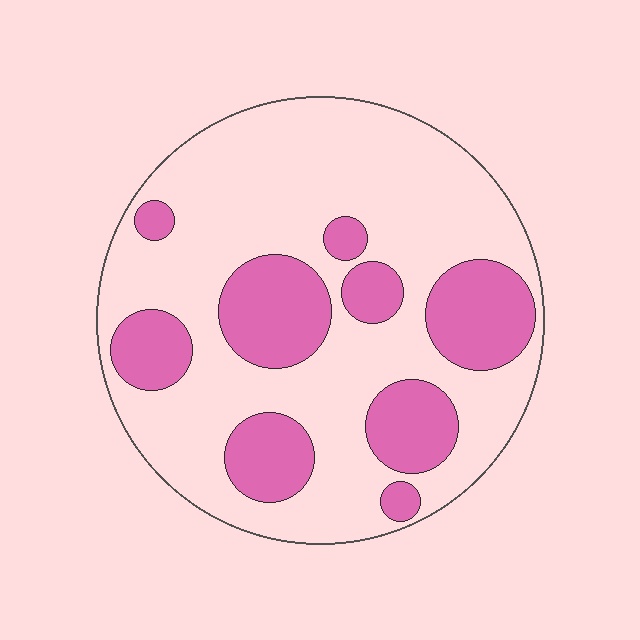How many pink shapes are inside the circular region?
9.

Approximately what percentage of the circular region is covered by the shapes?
Approximately 30%.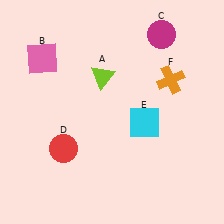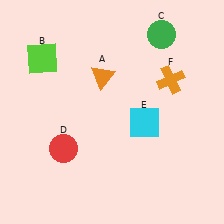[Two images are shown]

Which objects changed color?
A changed from lime to orange. B changed from pink to lime. C changed from magenta to green.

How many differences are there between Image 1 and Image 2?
There are 3 differences between the two images.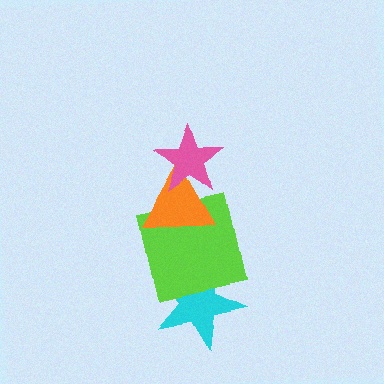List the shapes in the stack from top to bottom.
From top to bottom: the pink star, the orange triangle, the lime square, the cyan star.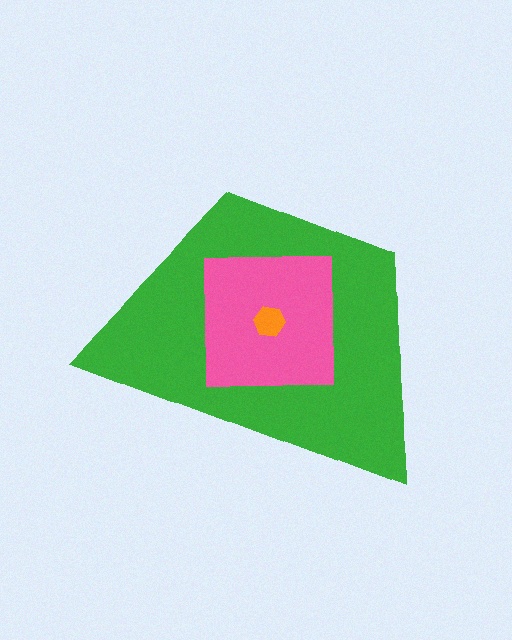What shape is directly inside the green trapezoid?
The pink square.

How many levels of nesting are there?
3.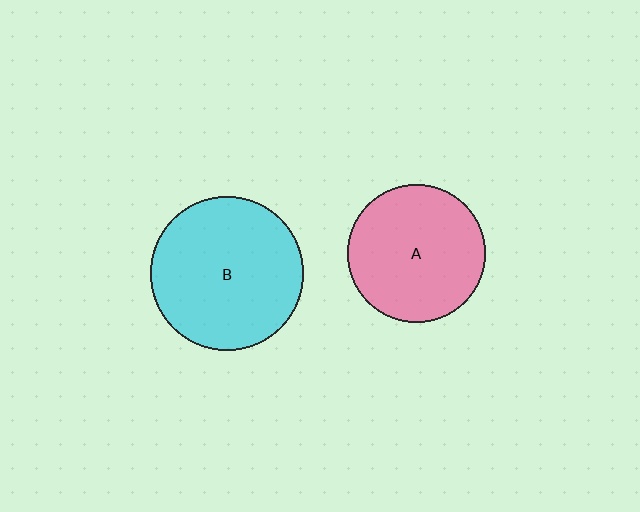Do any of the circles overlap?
No, none of the circles overlap.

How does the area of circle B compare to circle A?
Approximately 1.2 times.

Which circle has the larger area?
Circle B (cyan).